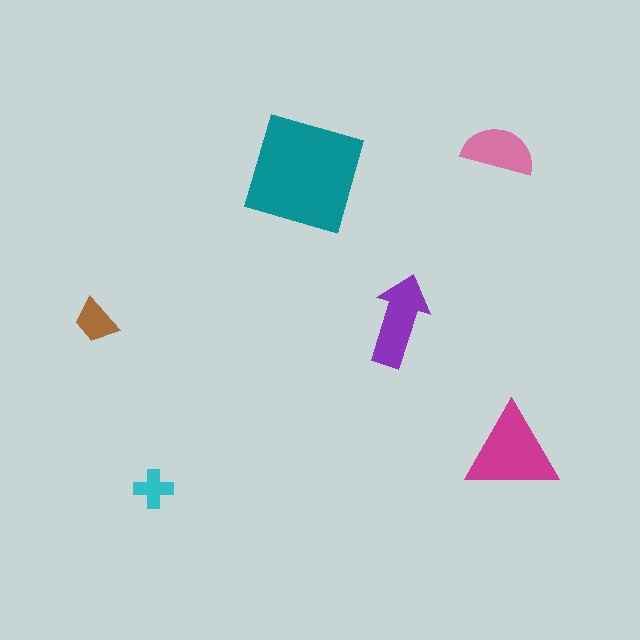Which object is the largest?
The teal square.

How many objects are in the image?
There are 6 objects in the image.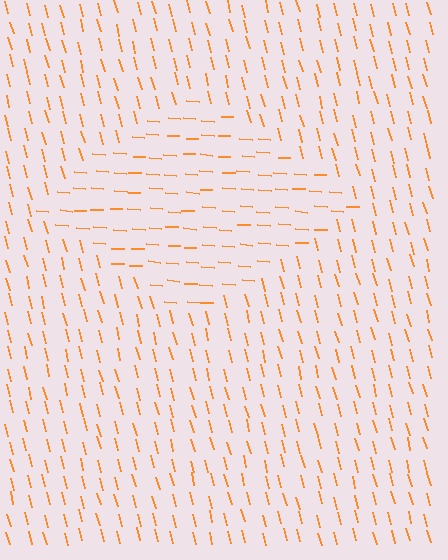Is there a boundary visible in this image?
Yes, there is a texture boundary formed by a change in line orientation.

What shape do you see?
I see a diamond.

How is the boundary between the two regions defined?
The boundary is defined purely by a change in line orientation (approximately 71 degrees difference). All lines are the same color and thickness.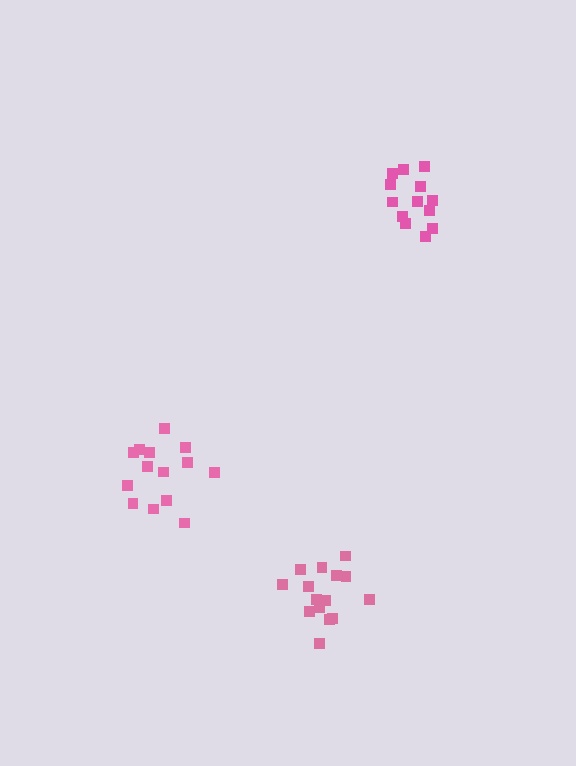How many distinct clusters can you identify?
There are 3 distinct clusters.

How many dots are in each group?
Group 1: 15 dots, Group 2: 13 dots, Group 3: 14 dots (42 total).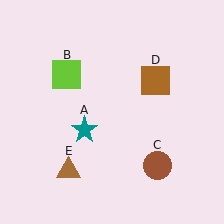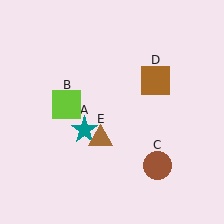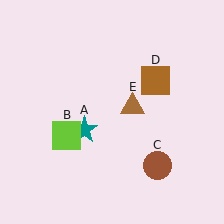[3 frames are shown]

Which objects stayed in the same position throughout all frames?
Teal star (object A) and brown circle (object C) and brown square (object D) remained stationary.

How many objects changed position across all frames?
2 objects changed position: lime square (object B), brown triangle (object E).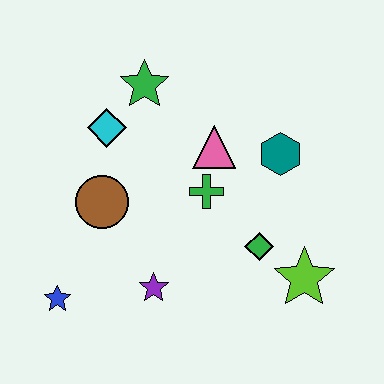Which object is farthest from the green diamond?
The blue star is farthest from the green diamond.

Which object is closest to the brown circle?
The cyan diamond is closest to the brown circle.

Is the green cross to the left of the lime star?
Yes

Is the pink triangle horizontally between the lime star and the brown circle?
Yes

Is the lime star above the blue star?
Yes